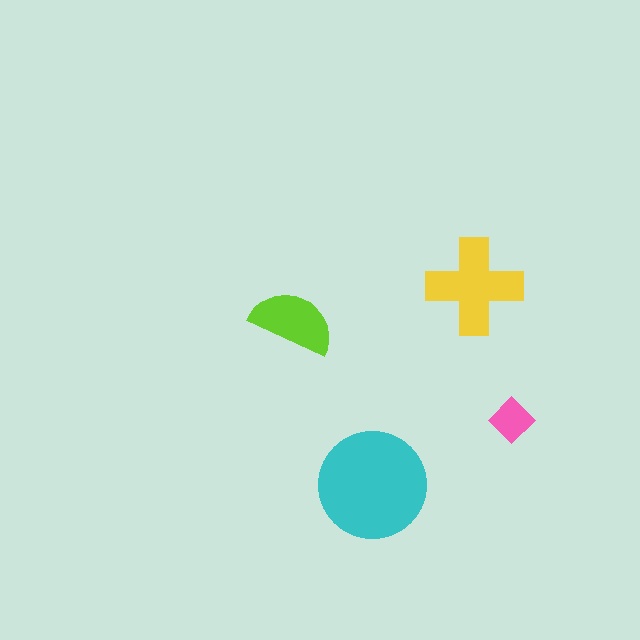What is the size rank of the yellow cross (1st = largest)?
2nd.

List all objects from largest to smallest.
The cyan circle, the yellow cross, the lime semicircle, the pink diamond.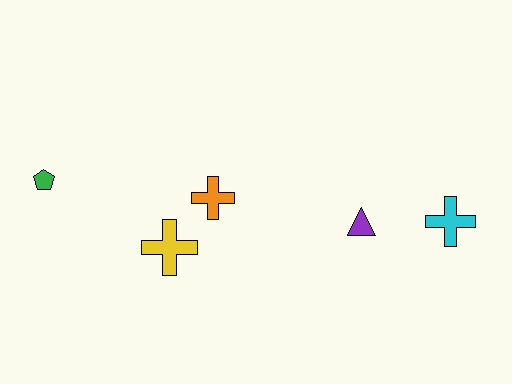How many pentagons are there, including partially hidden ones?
There is 1 pentagon.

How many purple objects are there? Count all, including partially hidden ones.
There is 1 purple object.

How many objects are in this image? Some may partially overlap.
There are 5 objects.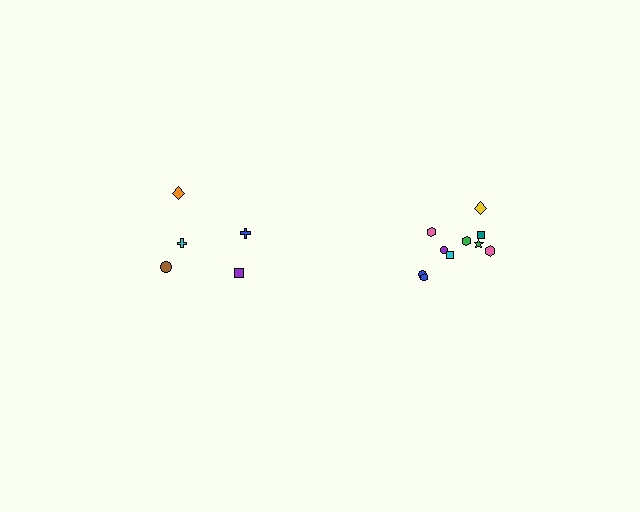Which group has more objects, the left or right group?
The right group.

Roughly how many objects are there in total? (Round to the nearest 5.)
Roughly 15 objects in total.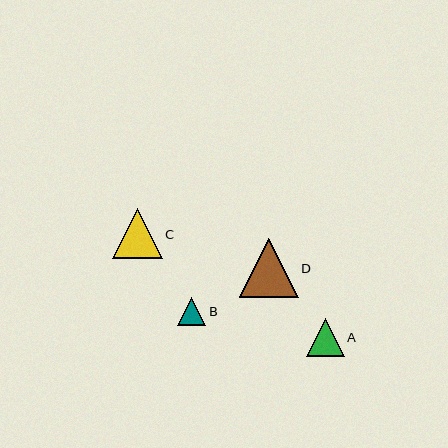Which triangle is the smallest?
Triangle B is the smallest with a size of approximately 28 pixels.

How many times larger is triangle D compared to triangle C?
Triangle D is approximately 1.2 times the size of triangle C.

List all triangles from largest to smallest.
From largest to smallest: D, C, A, B.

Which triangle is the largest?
Triangle D is the largest with a size of approximately 59 pixels.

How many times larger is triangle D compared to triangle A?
Triangle D is approximately 1.6 times the size of triangle A.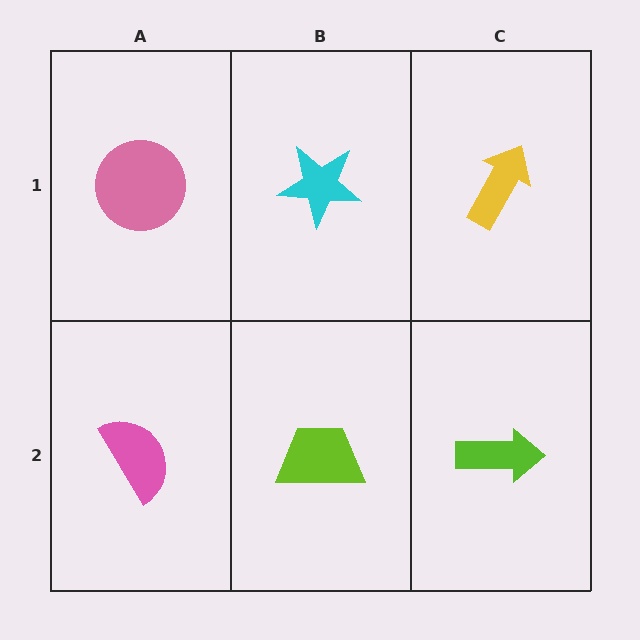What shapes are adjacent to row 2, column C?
A yellow arrow (row 1, column C), a lime trapezoid (row 2, column B).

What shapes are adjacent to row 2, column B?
A cyan star (row 1, column B), a pink semicircle (row 2, column A), a lime arrow (row 2, column C).